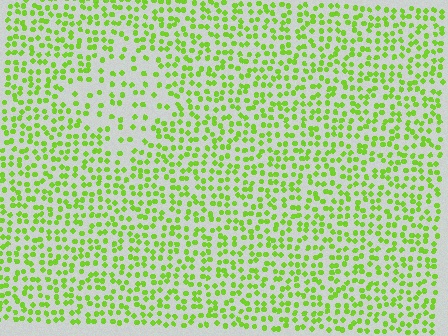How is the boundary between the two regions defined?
The boundary is defined by a change in element density (approximately 2.0x ratio). All elements are the same color, size, and shape.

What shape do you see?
I see a diamond.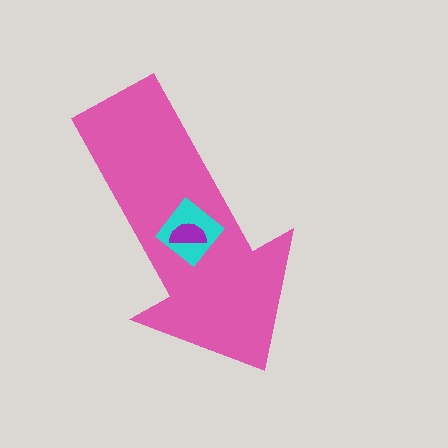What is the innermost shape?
The purple semicircle.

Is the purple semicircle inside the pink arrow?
Yes.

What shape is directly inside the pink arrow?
The cyan diamond.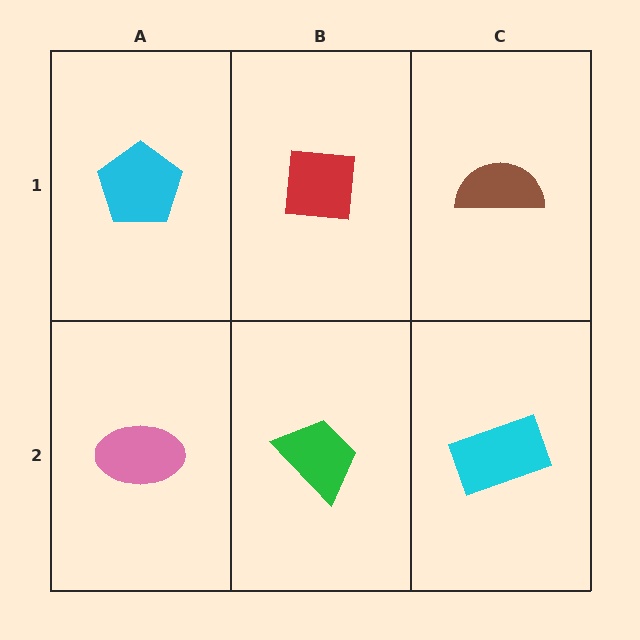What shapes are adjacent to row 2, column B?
A red square (row 1, column B), a pink ellipse (row 2, column A), a cyan rectangle (row 2, column C).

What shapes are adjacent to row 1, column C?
A cyan rectangle (row 2, column C), a red square (row 1, column B).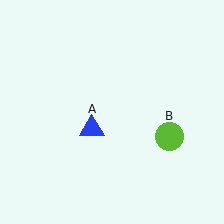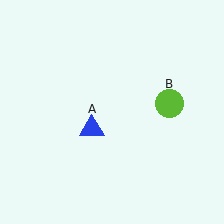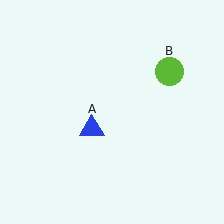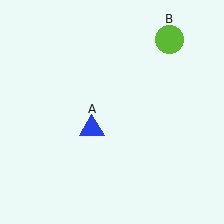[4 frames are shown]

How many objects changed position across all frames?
1 object changed position: lime circle (object B).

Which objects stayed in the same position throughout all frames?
Blue triangle (object A) remained stationary.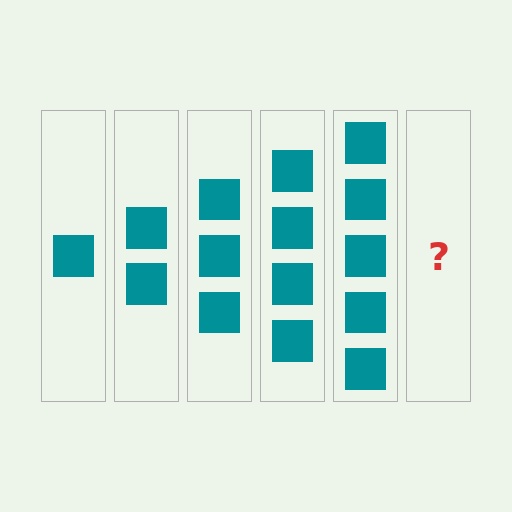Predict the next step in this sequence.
The next step is 6 squares.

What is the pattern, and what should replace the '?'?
The pattern is that each step adds one more square. The '?' should be 6 squares.